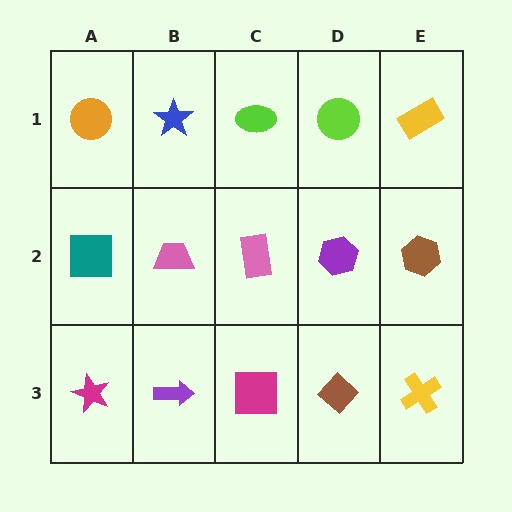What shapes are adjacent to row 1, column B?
A pink trapezoid (row 2, column B), an orange circle (row 1, column A), a lime ellipse (row 1, column C).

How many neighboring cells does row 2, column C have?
4.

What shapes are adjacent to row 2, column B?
A blue star (row 1, column B), a purple arrow (row 3, column B), a teal square (row 2, column A), a pink rectangle (row 2, column C).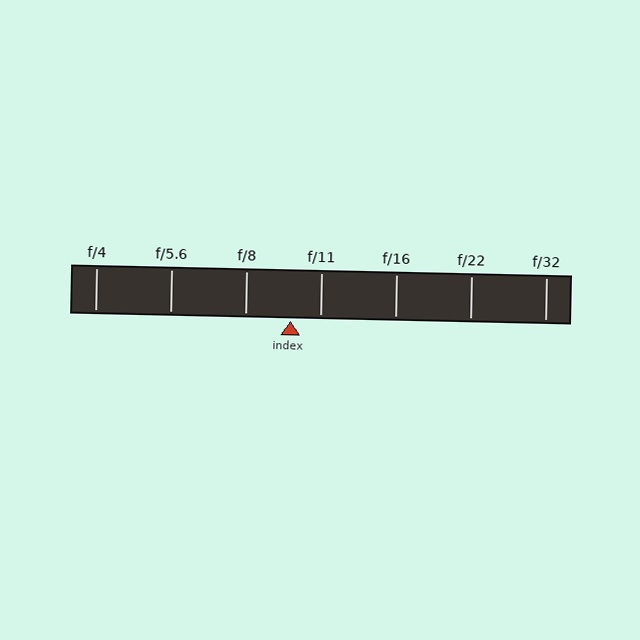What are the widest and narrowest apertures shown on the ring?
The widest aperture shown is f/4 and the narrowest is f/32.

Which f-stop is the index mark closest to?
The index mark is closest to f/11.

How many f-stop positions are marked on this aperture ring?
There are 7 f-stop positions marked.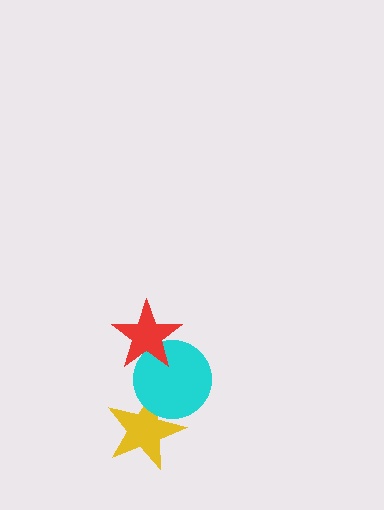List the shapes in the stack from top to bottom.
From top to bottom: the red star, the cyan circle, the yellow star.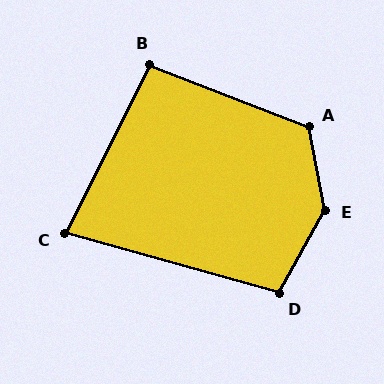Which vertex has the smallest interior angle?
C, at approximately 79 degrees.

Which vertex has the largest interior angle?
E, at approximately 141 degrees.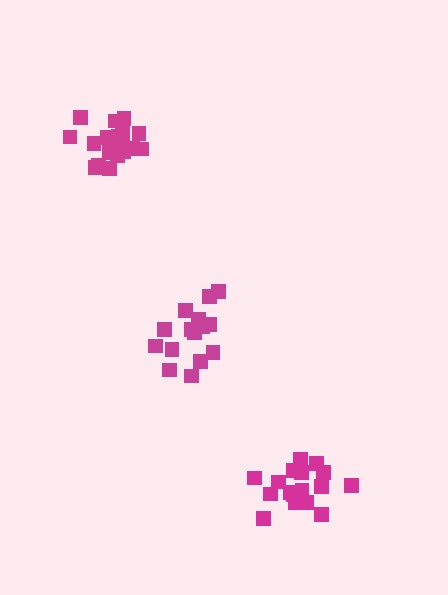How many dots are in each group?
Group 1: 15 dots, Group 2: 19 dots, Group 3: 17 dots (51 total).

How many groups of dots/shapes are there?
There are 3 groups.